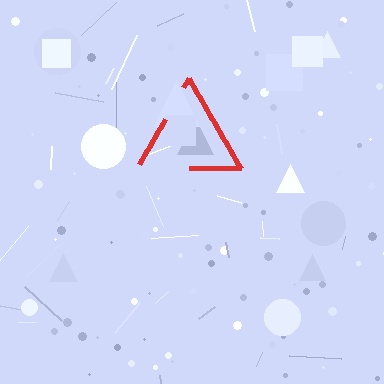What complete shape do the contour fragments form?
The contour fragments form a triangle.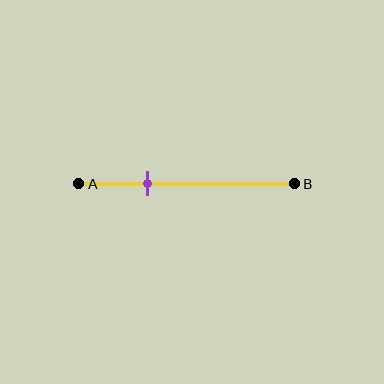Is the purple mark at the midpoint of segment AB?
No, the mark is at about 30% from A, not at the 50% midpoint.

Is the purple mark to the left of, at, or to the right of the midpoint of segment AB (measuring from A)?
The purple mark is to the left of the midpoint of segment AB.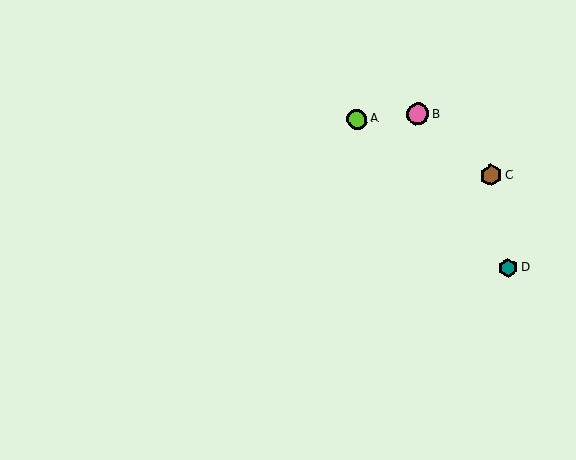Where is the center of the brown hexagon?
The center of the brown hexagon is at (491, 175).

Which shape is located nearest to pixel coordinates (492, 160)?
The brown hexagon (labeled C) at (491, 175) is nearest to that location.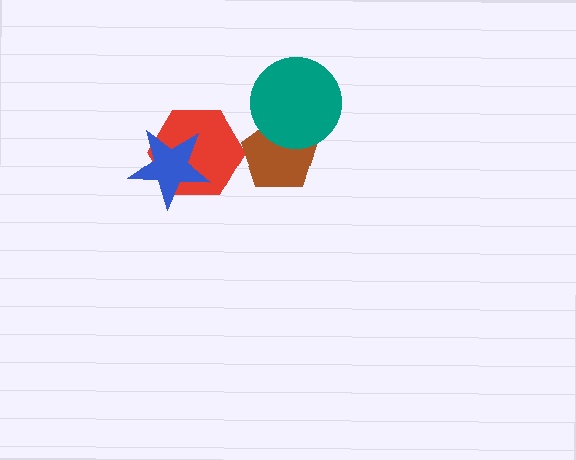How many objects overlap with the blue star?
1 object overlaps with the blue star.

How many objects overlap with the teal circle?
1 object overlaps with the teal circle.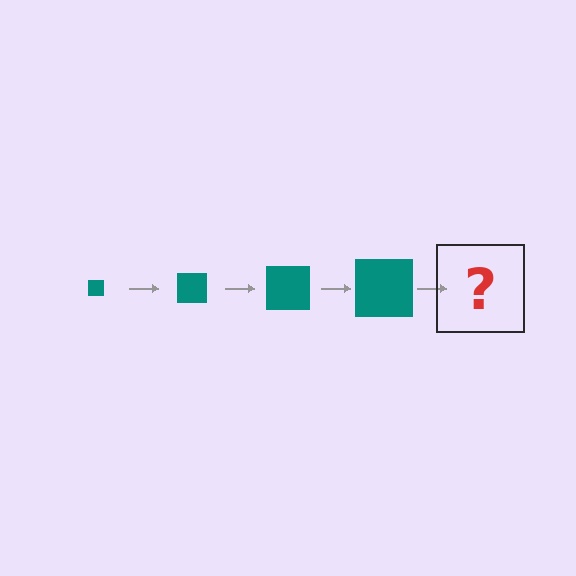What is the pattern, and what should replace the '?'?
The pattern is that the square gets progressively larger each step. The '?' should be a teal square, larger than the previous one.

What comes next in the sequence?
The next element should be a teal square, larger than the previous one.